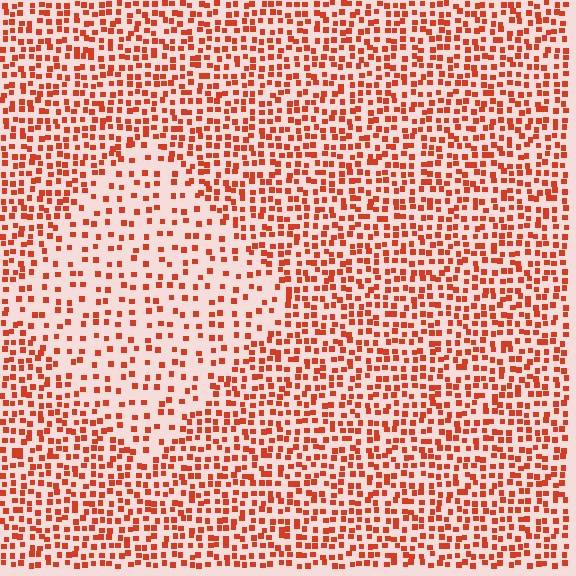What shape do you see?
I see a diamond.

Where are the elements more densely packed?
The elements are more densely packed outside the diamond boundary.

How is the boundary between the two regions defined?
The boundary is defined by a change in element density (approximately 2.1x ratio). All elements are the same color, size, and shape.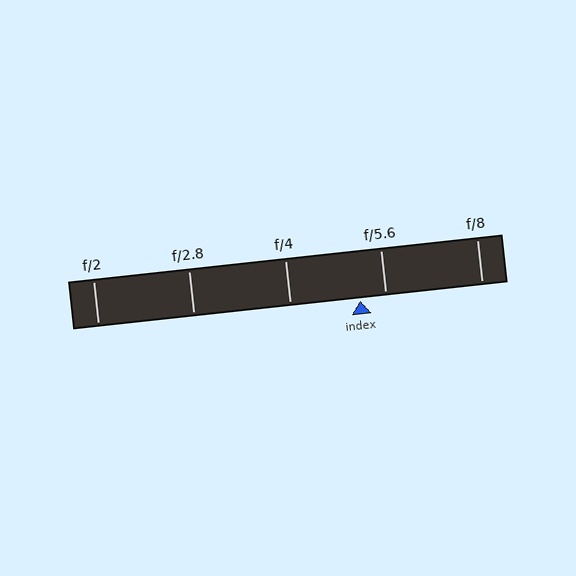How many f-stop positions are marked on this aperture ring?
There are 5 f-stop positions marked.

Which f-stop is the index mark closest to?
The index mark is closest to f/5.6.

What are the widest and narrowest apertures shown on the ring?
The widest aperture shown is f/2 and the narrowest is f/8.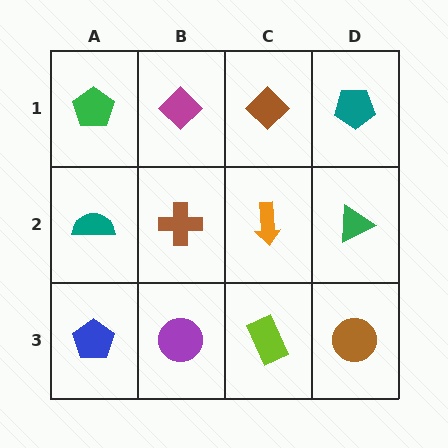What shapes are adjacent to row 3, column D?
A green triangle (row 2, column D), a lime rectangle (row 3, column C).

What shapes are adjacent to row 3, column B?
A brown cross (row 2, column B), a blue pentagon (row 3, column A), a lime rectangle (row 3, column C).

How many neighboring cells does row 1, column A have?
2.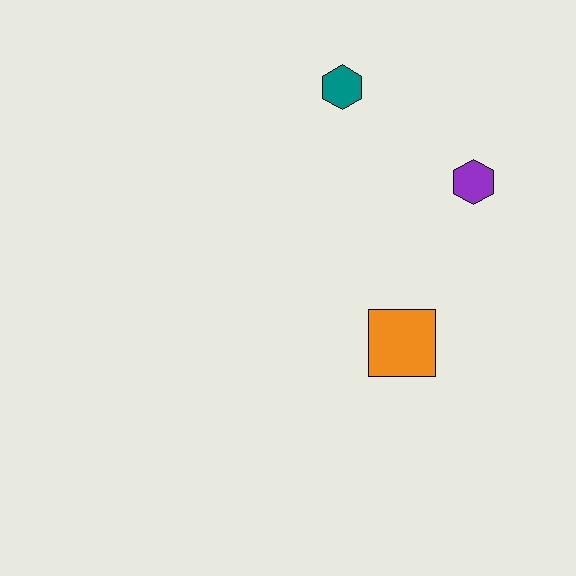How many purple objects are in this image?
There is 1 purple object.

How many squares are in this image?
There is 1 square.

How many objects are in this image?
There are 3 objects.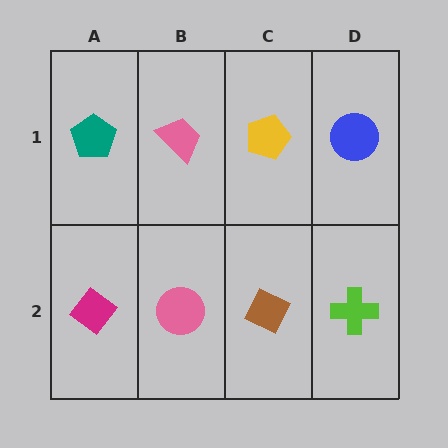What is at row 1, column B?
A pink trapezoid.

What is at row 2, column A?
A magenta diamond.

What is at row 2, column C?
A brown diamond.